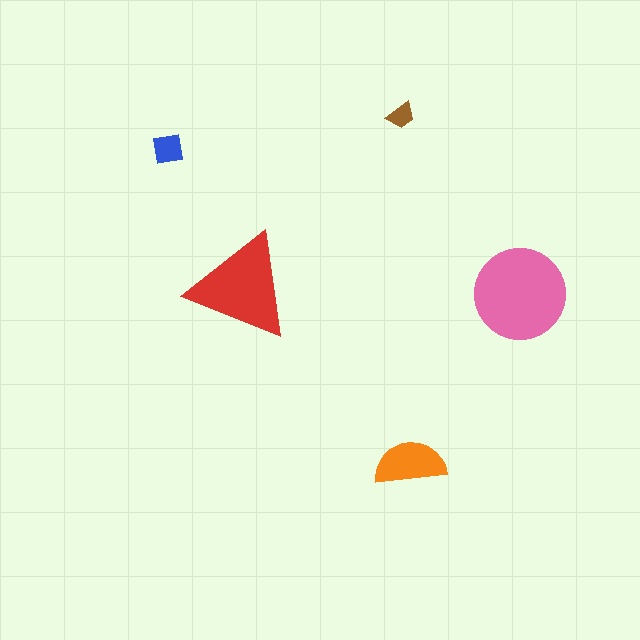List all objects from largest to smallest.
The pink circle, the red triangle, the orange semicircle, the blue square, the brown trapezoid.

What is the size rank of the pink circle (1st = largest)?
1st.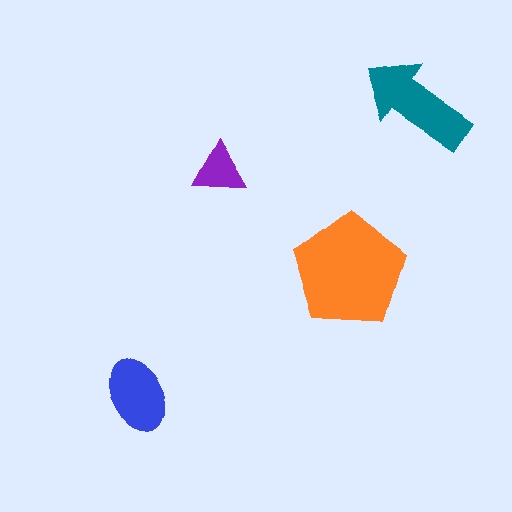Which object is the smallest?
The purple triangle.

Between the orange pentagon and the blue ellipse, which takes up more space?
The orange pentagon.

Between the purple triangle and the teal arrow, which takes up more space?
The teal arrow.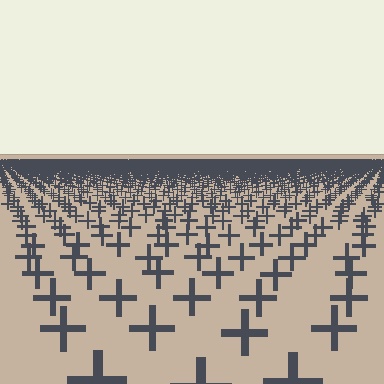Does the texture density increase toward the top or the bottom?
Density increases toward the top.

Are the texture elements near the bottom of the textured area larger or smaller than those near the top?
Larger. Near the bottom, elements are closer to the viewer and appear at a bigger on-screen size.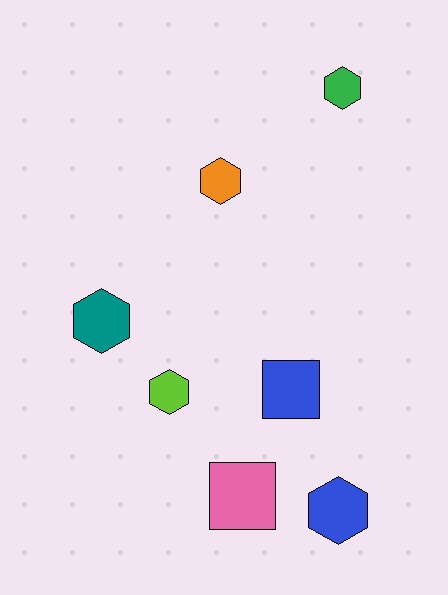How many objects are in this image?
There are 7 objects.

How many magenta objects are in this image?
There are no magenta objects.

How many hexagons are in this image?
There are 5 hexagons.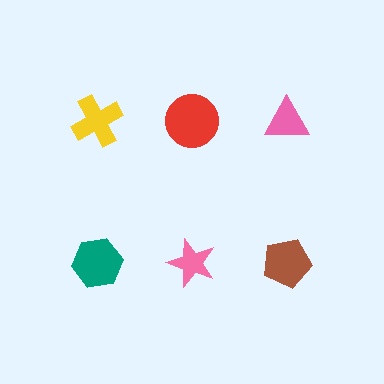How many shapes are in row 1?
3 shapes.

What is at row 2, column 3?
A brown pentagon.